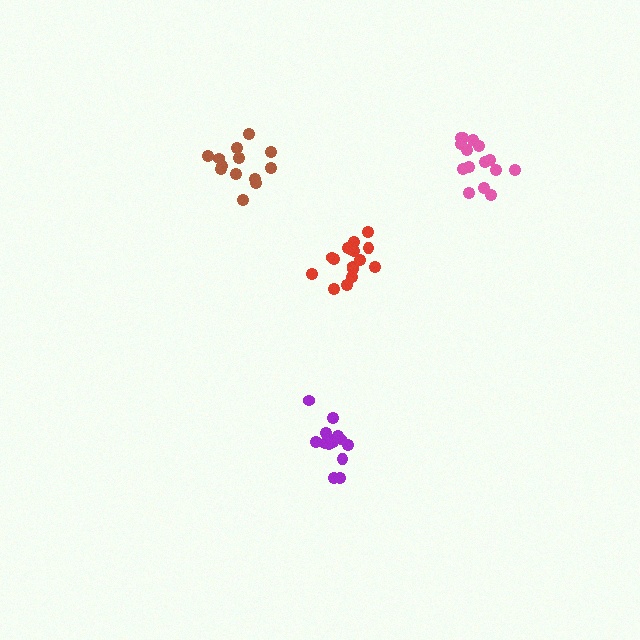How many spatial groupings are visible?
There are 4 spatial groupings.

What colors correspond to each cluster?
The clusters are colored: pink, brown, red, purple.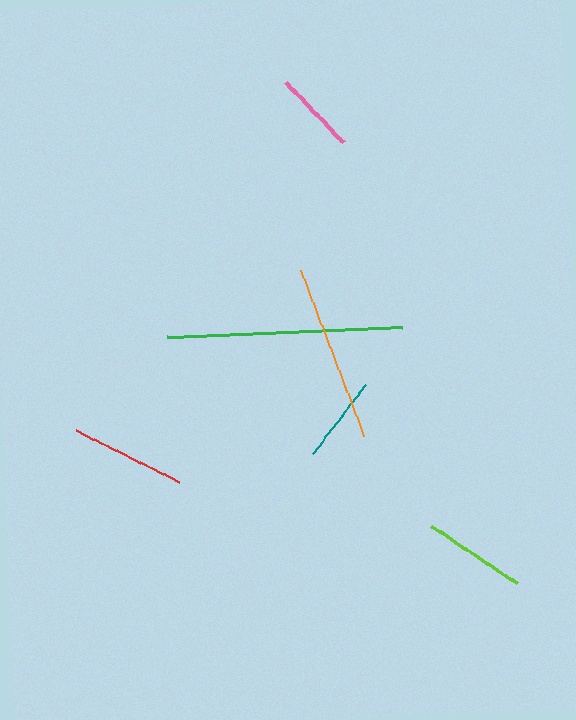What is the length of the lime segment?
The lime segment is approximately 103 pixels long.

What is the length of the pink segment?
The pink segment is approximately 84 pixels long.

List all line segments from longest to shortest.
From longest to shortest: green, orange, red, lime, teal, pink.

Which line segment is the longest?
The green line is the longest at approximately 234 pixels.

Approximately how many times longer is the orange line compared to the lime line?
The orange line is approximately 1.7 times the length of the lime line.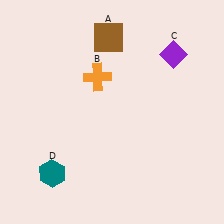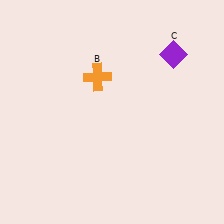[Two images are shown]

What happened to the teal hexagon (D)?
The teal hexagon (D) was removed in Image 2. It was in the bottom-left area of Image 1.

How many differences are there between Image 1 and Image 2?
There are 2 differences between the two images.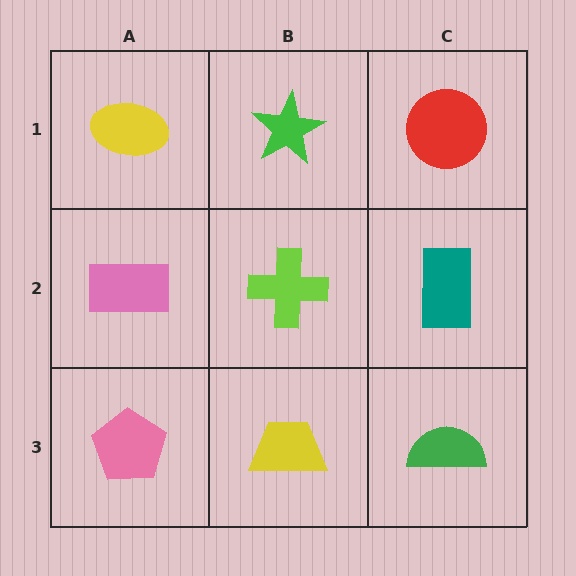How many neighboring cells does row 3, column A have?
2.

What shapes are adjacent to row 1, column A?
A pink rectangle (row 2, column A), a green star (row 1, column B).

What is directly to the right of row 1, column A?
A green star.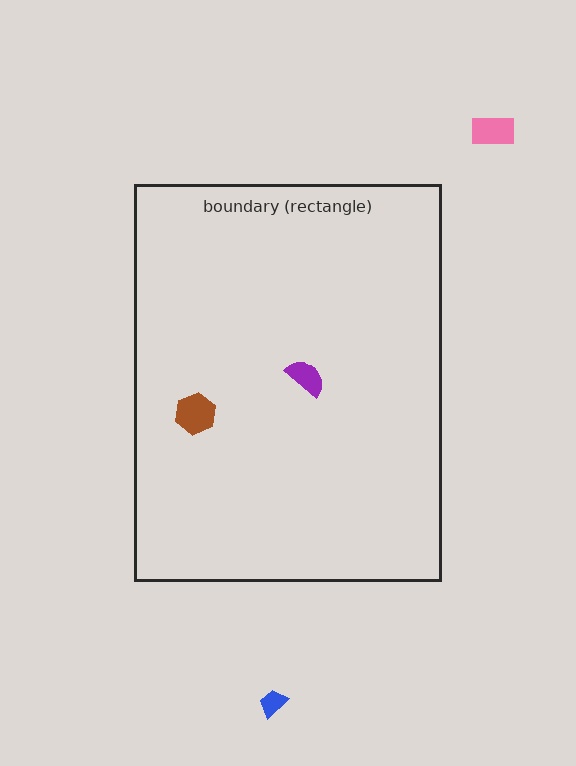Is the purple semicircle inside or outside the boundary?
Inside.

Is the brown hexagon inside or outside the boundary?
Inside.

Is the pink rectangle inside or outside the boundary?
Outside.